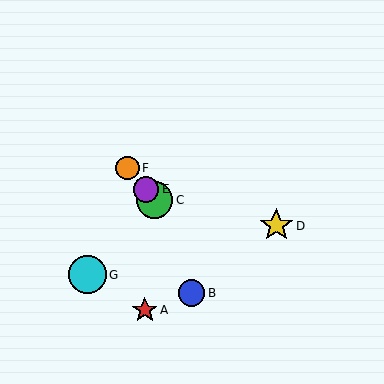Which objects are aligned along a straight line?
Objects C, E, F are aligned along a straight line.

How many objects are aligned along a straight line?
3 objects (C, E, F) are aligned along a straight line.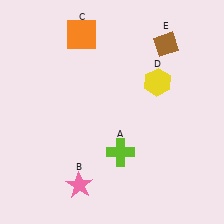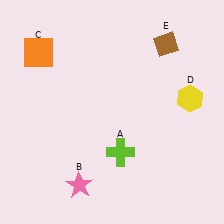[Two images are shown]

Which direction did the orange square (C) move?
The orange square (C) moved left.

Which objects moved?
The objects that moved are: the orange square (C), the yellow hexagon (D).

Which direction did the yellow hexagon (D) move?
The yellow hexagon (D) moved right.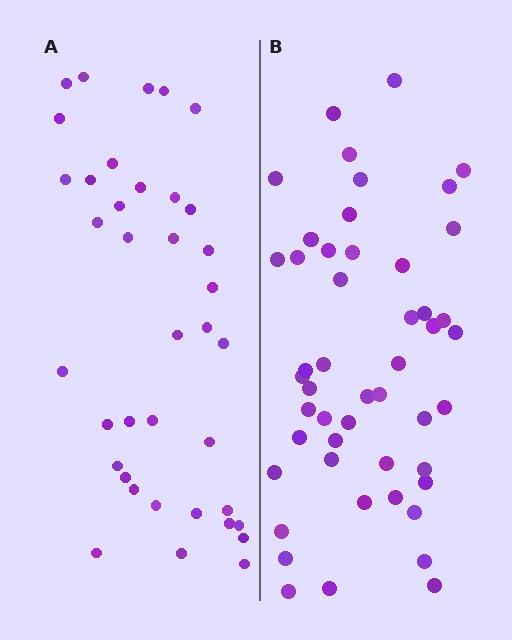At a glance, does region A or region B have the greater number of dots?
Region B (the right region) has more dots.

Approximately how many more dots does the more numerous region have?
Region B has roughly 12 or so more dots than region A.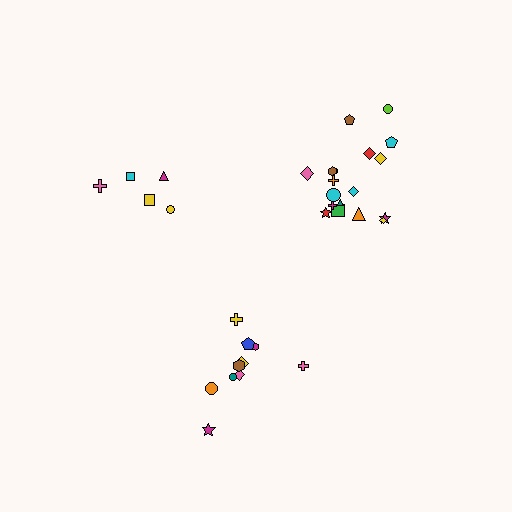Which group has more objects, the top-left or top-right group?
The top-right group.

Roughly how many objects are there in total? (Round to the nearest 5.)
Roughly 35 objects in total.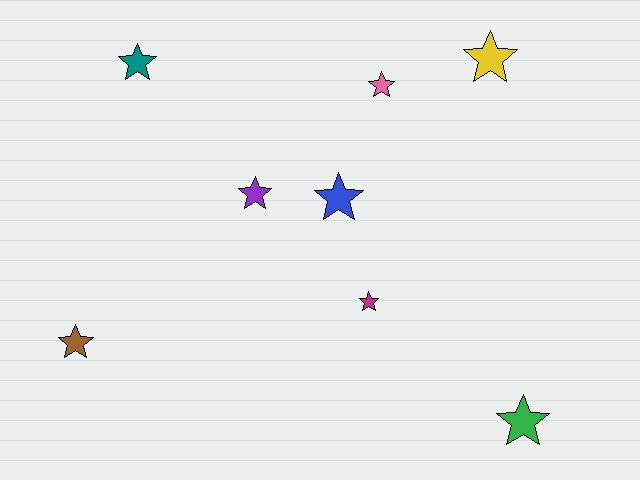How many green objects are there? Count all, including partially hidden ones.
There is 1 green object.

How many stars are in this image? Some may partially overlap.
There are 8 stars.